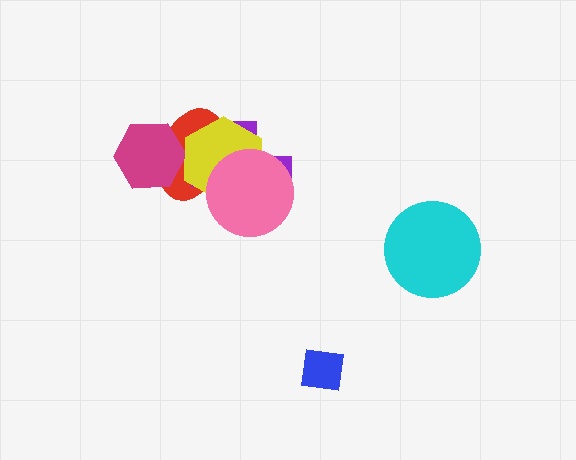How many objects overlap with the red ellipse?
4 objects overlap with the red ellipse.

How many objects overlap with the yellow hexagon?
3 objects overlap with the yellow hexagon.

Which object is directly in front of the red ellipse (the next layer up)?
The magenta hexagon is directly in front of the red ellipse.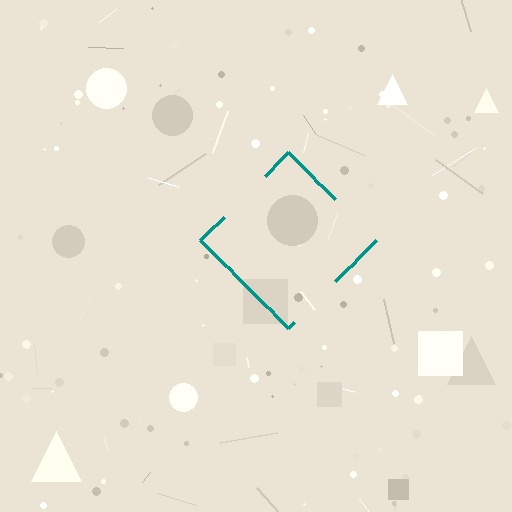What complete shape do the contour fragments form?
The contour fragments form a diamond.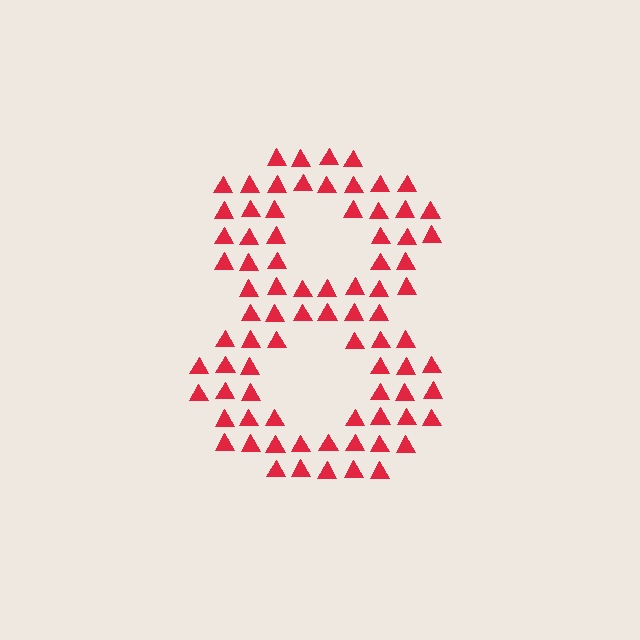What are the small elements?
The small elements are triangles.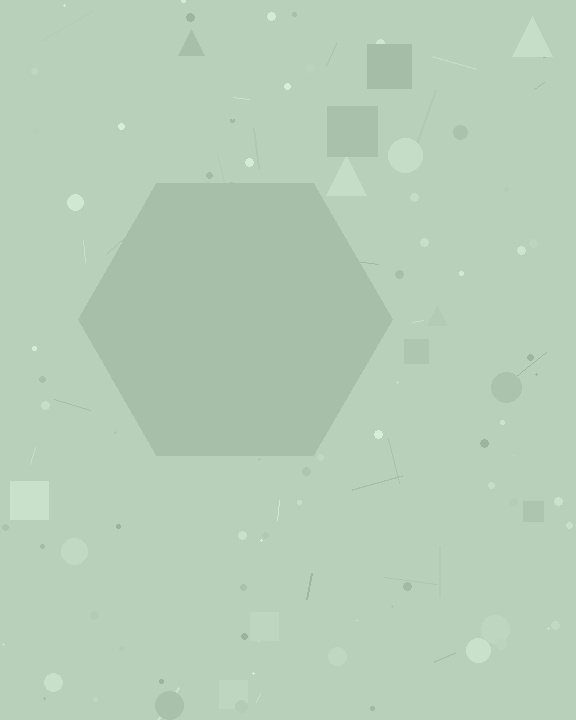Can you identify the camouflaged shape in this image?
The camouflaged shape is a hexagon.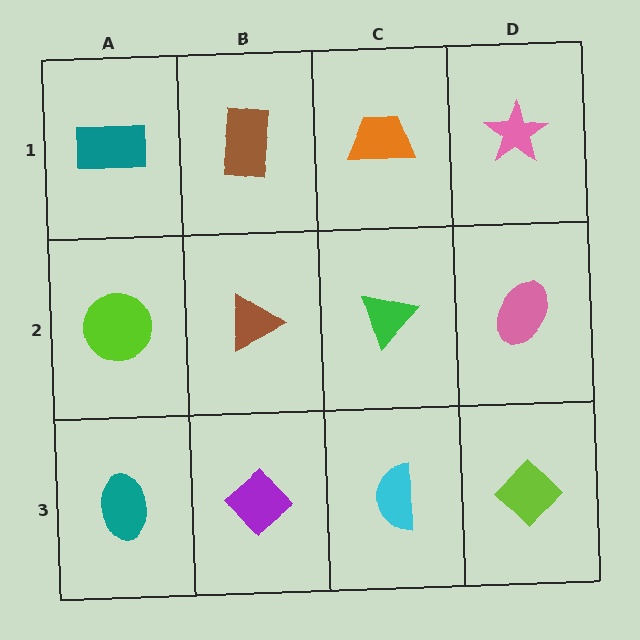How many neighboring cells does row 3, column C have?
3.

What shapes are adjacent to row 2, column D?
A pink star (row 1, column D), a lime diamond (row 3, column D), a green triangle (row 2, column C).